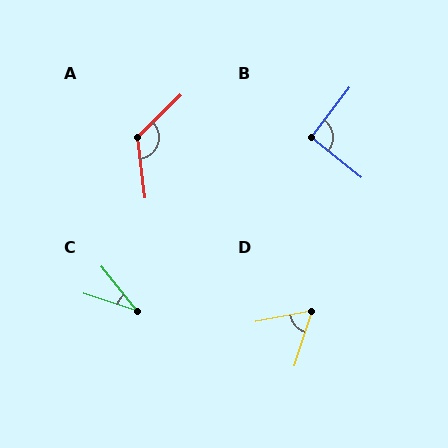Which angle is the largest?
A, at approximately 127 degrees.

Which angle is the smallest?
C, at approximately 33 degrees.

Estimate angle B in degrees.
Approximately 91 degrees.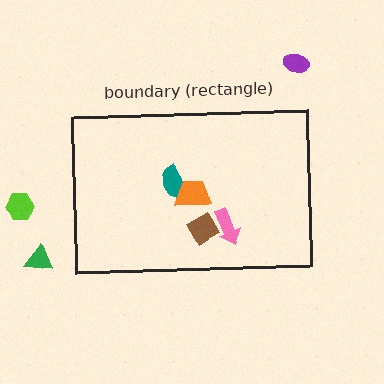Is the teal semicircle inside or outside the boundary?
Inside.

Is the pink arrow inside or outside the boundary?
Inside.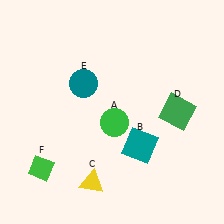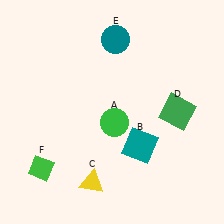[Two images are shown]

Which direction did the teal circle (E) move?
The teal circle (E) moved up.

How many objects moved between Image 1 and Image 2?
1 object moved between the two images.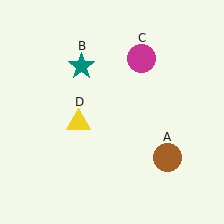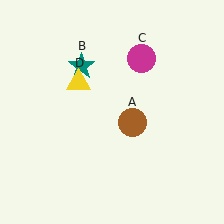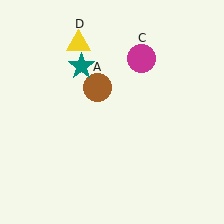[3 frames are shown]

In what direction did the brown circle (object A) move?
The brown circle (object A) moved up and to the left.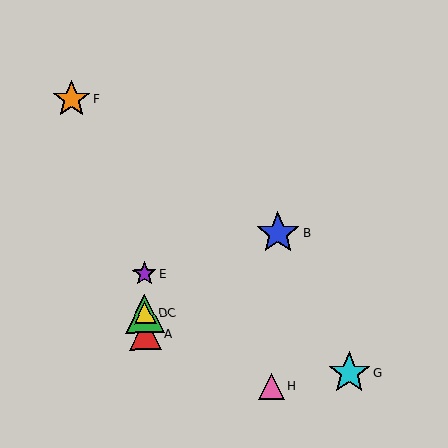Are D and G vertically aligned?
No, D is at x≈145 and G is at x≈349.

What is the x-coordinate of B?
Object B is at x≈278.